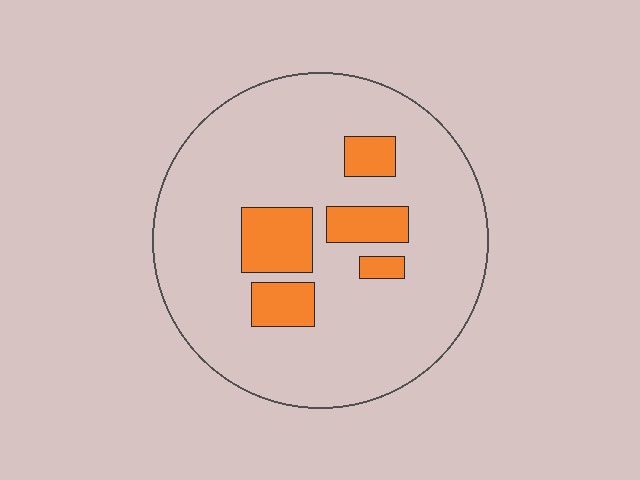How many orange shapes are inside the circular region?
5.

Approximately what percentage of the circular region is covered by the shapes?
Approximately 15%.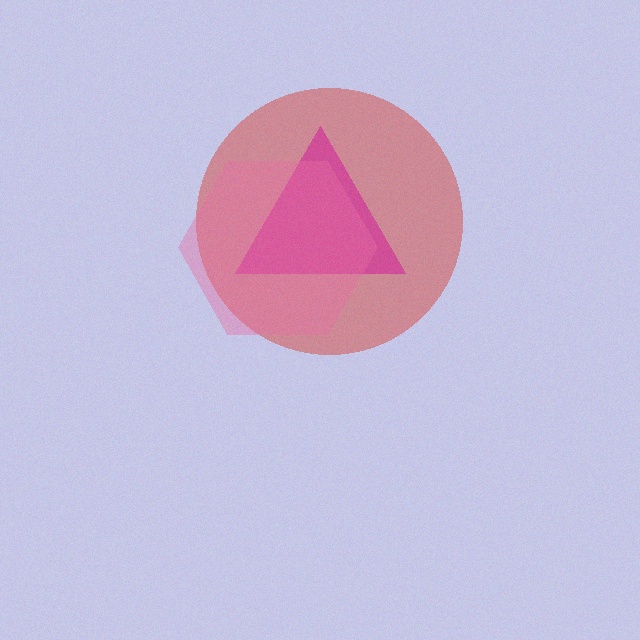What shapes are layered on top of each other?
The layered shapes are: a red circle, a magenta triangle, a pink hexagon.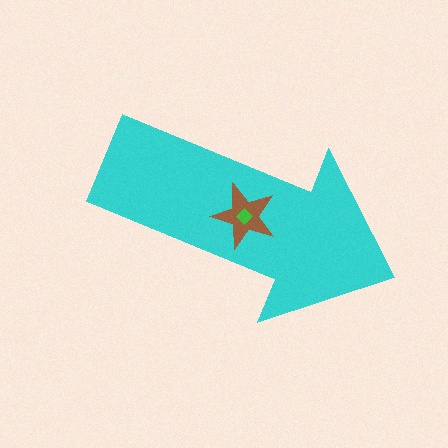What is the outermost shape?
The cyan arrow.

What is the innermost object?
The green diamond.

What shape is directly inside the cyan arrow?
The brown star.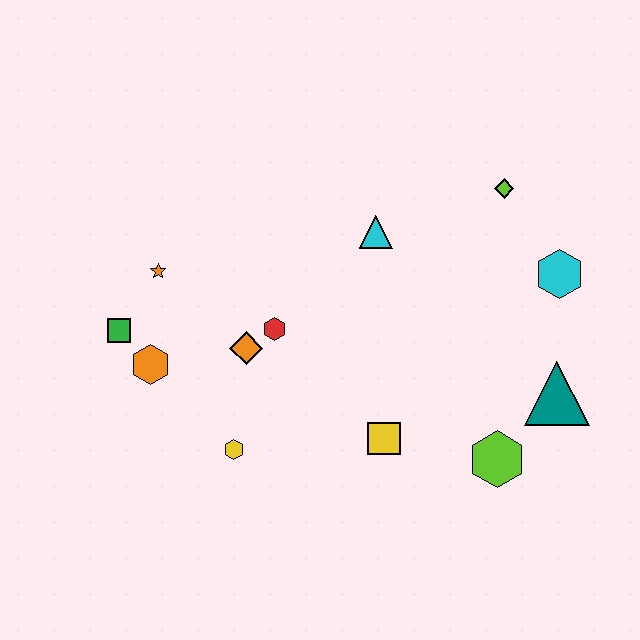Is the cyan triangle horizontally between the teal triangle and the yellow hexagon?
Yes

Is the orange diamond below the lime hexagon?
No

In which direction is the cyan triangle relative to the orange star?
The cyan triangle is to the right of the orange star.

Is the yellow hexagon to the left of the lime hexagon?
Yes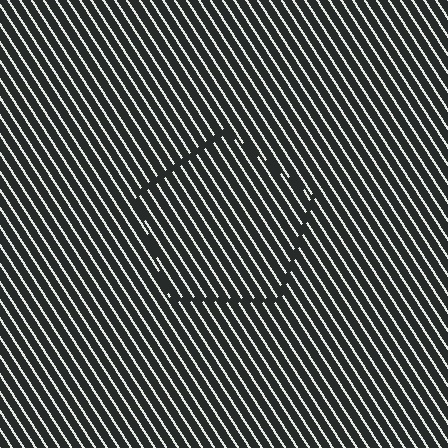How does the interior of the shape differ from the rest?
The interior of the shape contains the same grating, shifted by half a period — the contour is defined by the phase discontinuity where line-ends from the inner and outer gratings abut.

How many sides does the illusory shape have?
5 sides — the line-ends trace a pentagon.